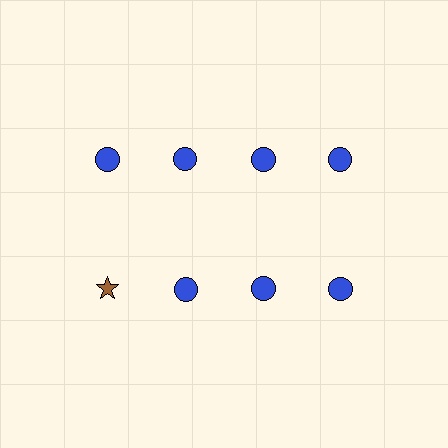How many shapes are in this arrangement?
There are 8 shapes arranged in a grid pattern.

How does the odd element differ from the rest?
It differs in both color (brown instead of blue) and shape (star instead of circle).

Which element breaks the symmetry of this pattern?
The brown star in the second row, leftmost column breaks the symmetry. All other shapes are blue circles.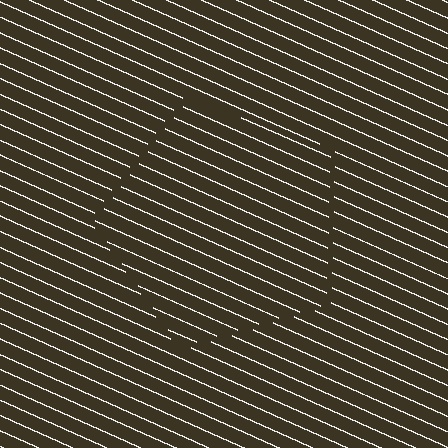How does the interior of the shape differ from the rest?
The interior of the shape contains the same grating, shifted by half a period — the contour is defined by the phase discontinuity where line-ends from the inner and outer gratings abut.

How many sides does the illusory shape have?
5 sides — the line-ends trace a pentagon.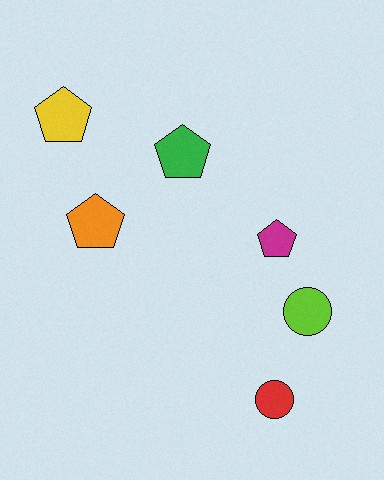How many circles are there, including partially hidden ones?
There are 2 circles.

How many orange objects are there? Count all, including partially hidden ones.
There is 1 orange object.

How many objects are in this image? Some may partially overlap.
There are 6 objects.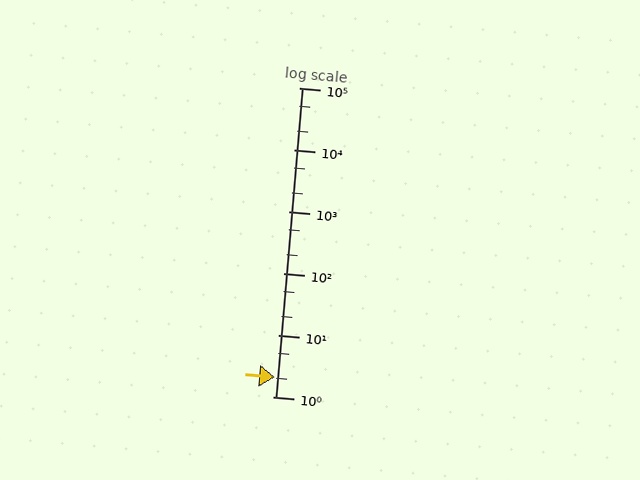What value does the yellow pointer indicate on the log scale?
The pointer indicates approximately 2.1.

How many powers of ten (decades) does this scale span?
The scale spans 5 decades, from 1 to 100000.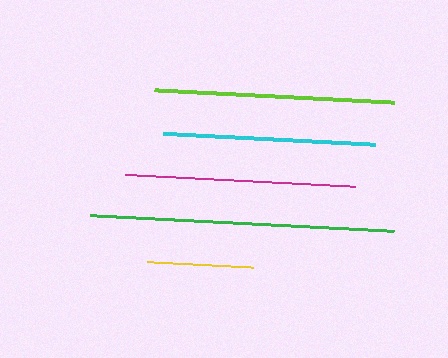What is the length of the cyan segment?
The cyan segment is approximately 212 pixels long.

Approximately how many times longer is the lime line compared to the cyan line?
The lime line is approximately 1.1 times the length of the cyan line.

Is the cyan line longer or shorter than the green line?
The green line is longer than the cyan line.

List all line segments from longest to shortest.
From longest to shortest: green, lime, magenta, cyan, yellow.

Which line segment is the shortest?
The yellow line is the shortest at approximately 107 pixels.